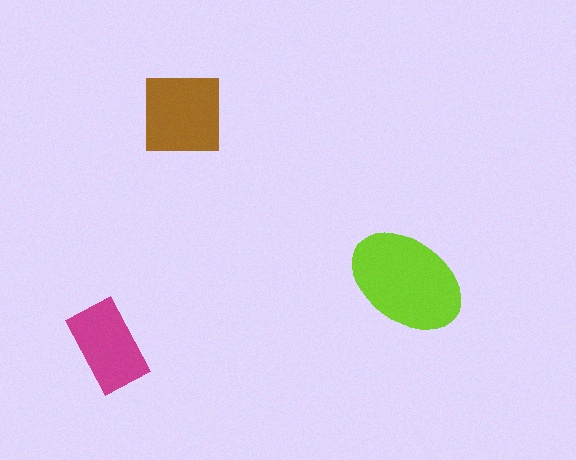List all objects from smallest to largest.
The magenta rectangle, the brown square, the lime ellipse.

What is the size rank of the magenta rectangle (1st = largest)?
3rd.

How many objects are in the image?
There are 3 objects in the image.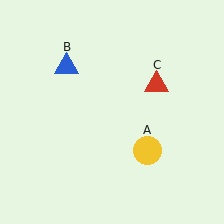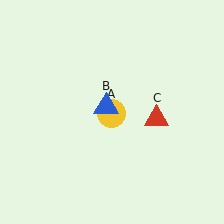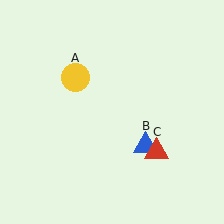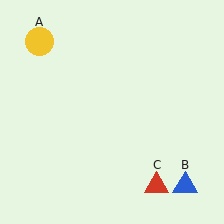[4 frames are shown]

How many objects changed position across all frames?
3 objects changed position: yellow circle (object A), blue triangle (object B), red triangle (object C).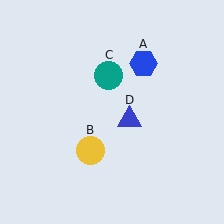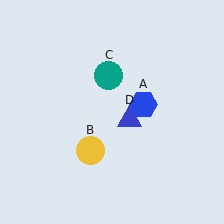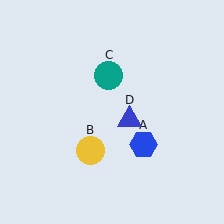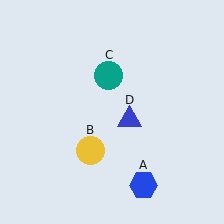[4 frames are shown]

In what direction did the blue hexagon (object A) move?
The blue hexagon (object A) moved down.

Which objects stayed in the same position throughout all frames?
Yellow circle (object B) and teal circle (object C) and blue triangle (object D) remained stationary.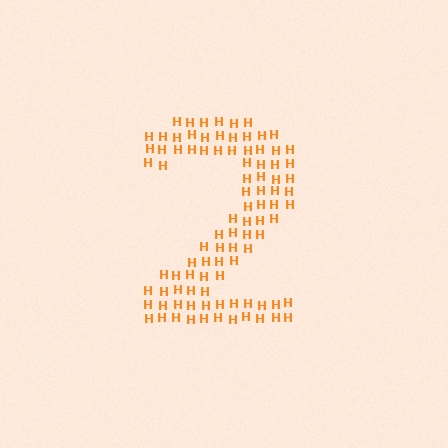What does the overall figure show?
The overall figure shows the digit 2.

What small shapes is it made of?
It is made of small letter H's.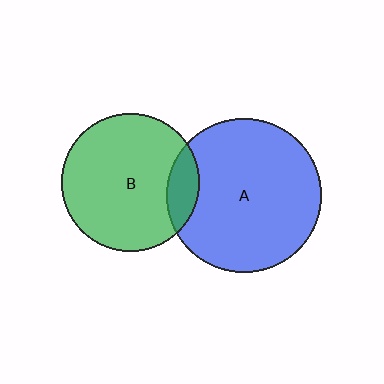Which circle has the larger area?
Circle A (blue).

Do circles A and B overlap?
Yes.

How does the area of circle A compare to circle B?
Approximately 1.3 times.